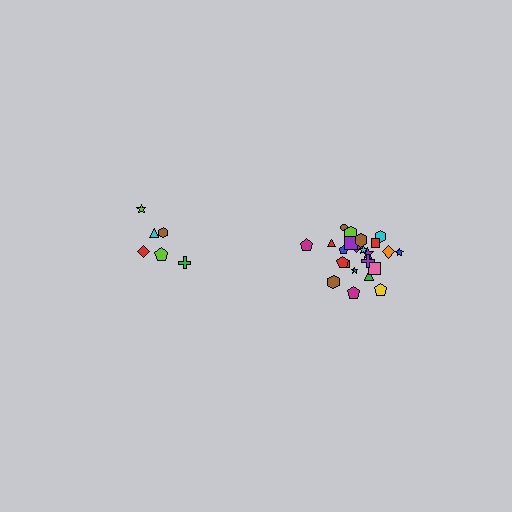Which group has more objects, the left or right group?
The right group.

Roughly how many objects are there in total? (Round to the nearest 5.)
Roughly 30 objects in total.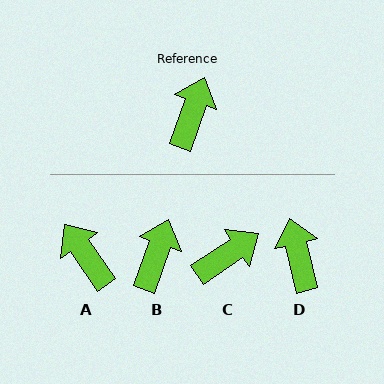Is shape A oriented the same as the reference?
No, it is off by about 54 degrees.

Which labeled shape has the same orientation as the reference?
B.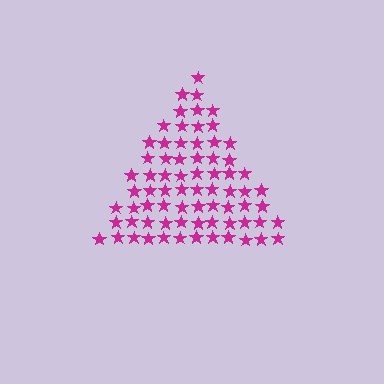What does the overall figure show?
The overall figure shows a triangle.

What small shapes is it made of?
It is made of small stars.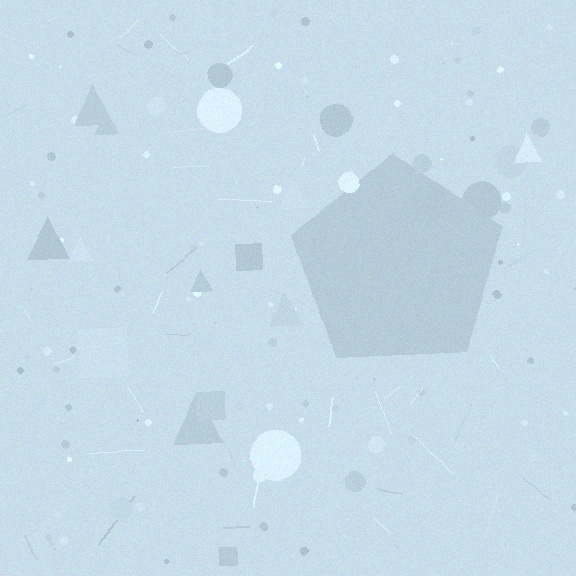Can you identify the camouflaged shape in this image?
The camouflaged shape is a pentagon.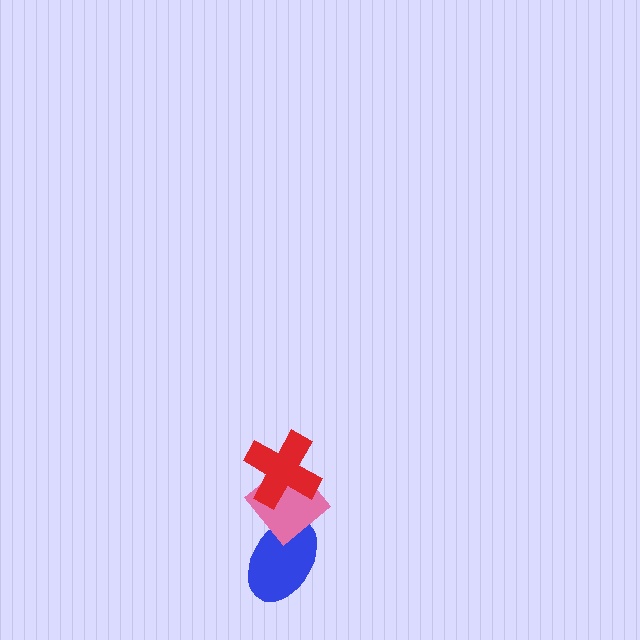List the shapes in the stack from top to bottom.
From top to bottom: the red cross, the pink diamond, the blue ellipse.